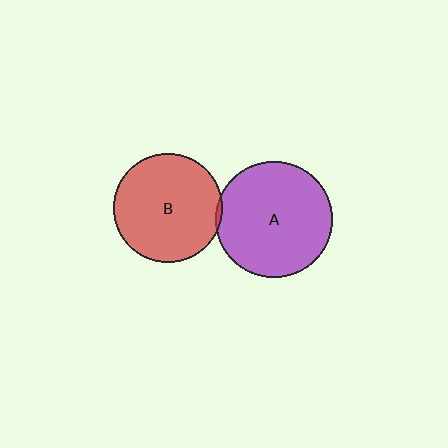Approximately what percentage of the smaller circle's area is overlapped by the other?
Approximately 5%.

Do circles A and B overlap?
Yes.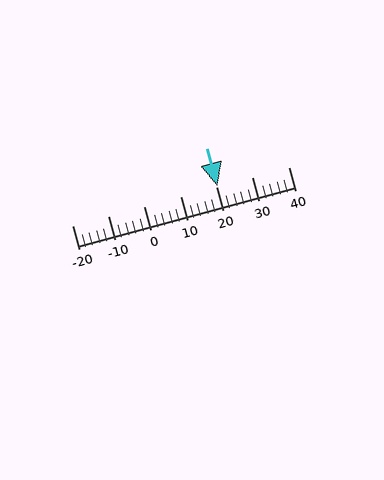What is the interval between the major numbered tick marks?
The major tick marks are spaced 10 units apart.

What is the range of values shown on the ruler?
The ruler shows values from -20 to 40.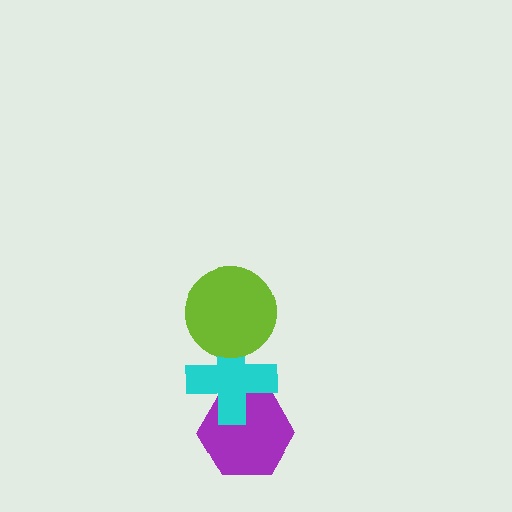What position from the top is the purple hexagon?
The purple hexagon is 3rd from the top.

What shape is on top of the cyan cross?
The lime circle is on top of the cyan cross.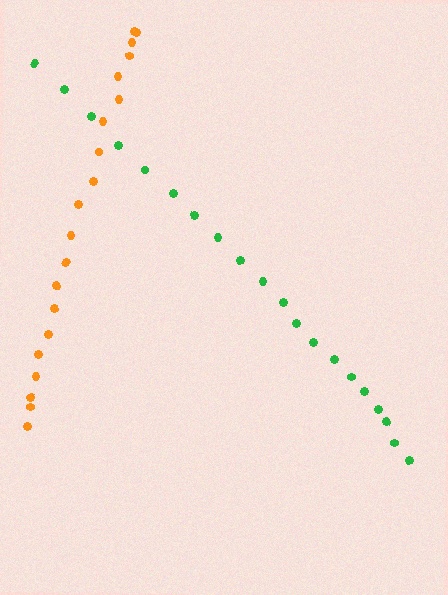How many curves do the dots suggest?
There are 2 distinct paths.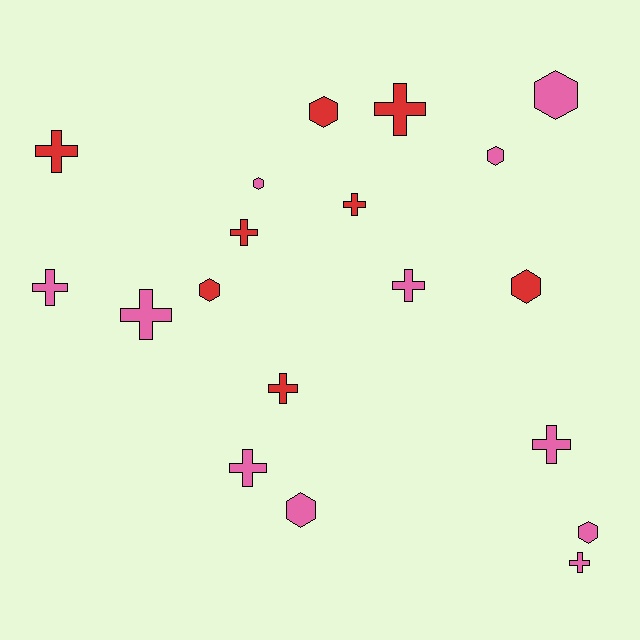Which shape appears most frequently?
Cross, with 11 objects.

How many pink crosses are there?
There are 6 pink crosses.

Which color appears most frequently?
Pink, with 11 objects.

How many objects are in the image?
There are 19 objects.